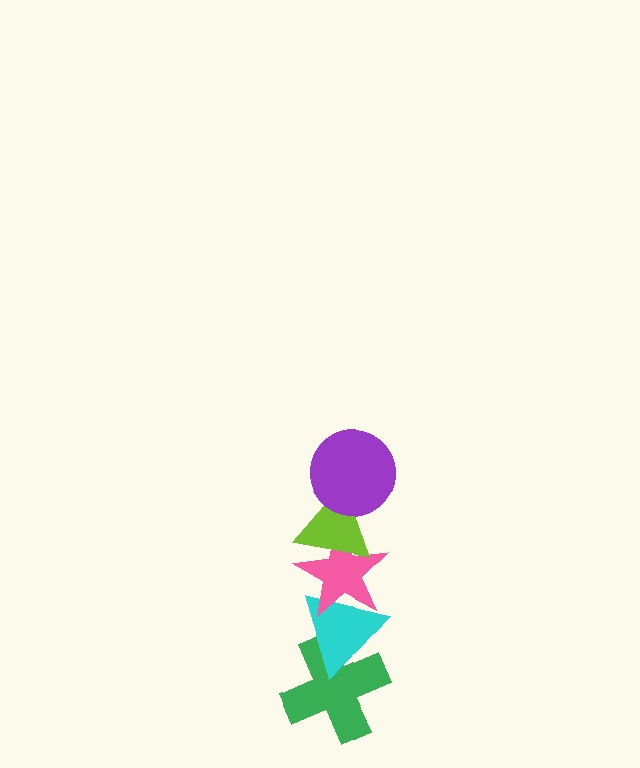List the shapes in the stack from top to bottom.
From top to bottom: the purple circle, the lime triangle, the pink star, the cyan triangle, the green cross.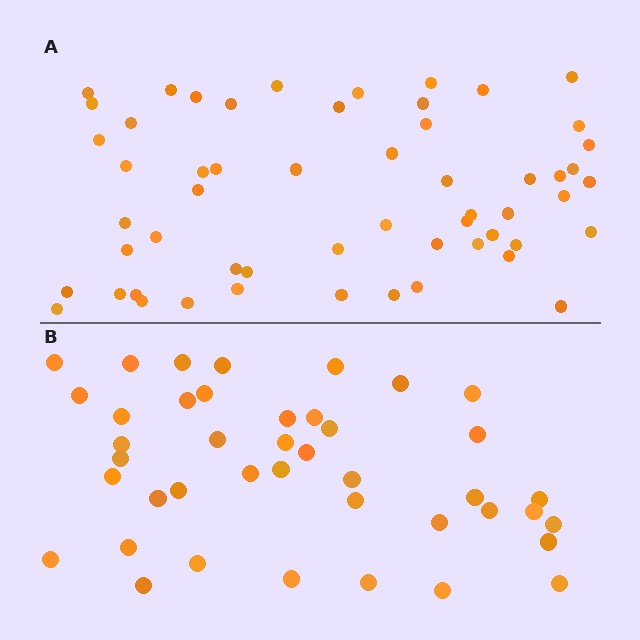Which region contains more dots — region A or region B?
Region A (the top region) has more dots.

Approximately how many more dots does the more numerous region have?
Region A has approximately 15 more dots than region B.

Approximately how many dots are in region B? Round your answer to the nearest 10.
About 40 dots. (The exact count is 42, which rounds to 40.)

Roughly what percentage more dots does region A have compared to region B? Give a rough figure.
About 35% more.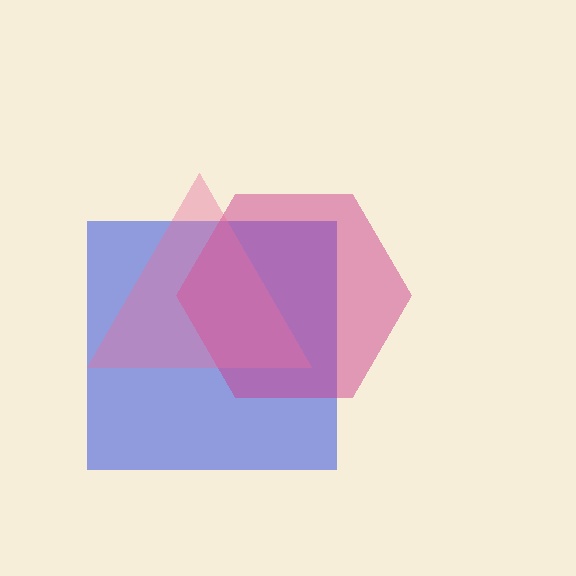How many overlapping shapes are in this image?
There are 3 overlapping shapes in the image.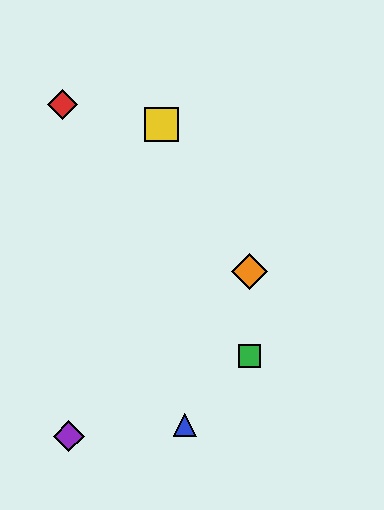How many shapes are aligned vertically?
2 shapes (the green square, the orange diamond) are aligned vertically.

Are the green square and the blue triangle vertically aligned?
No, the green square is at x≈249 and the blue triangle is at x≈185.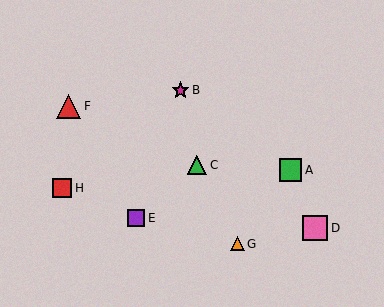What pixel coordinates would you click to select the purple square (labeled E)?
Click at (136, 218) to select the purple square E.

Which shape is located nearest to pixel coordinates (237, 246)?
The orange triangle (labeled G) at (237, 244) is nearest to that location.